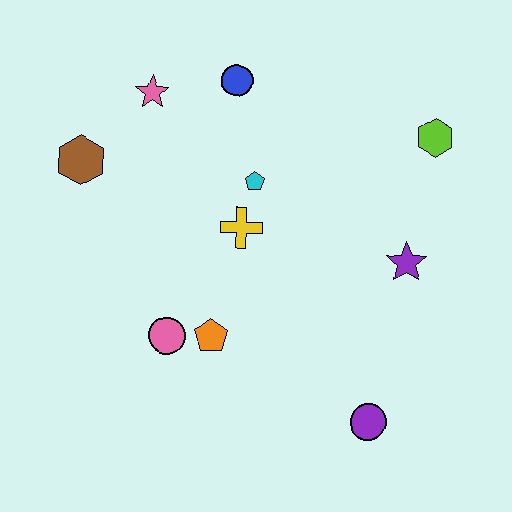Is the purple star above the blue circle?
No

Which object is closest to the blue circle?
The pink star is closest to the blue circle.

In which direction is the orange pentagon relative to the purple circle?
The orange pentagon is to the left of the purple circle.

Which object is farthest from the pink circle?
The lime hexagon is farthest from the pink circle.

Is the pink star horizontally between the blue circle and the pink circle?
No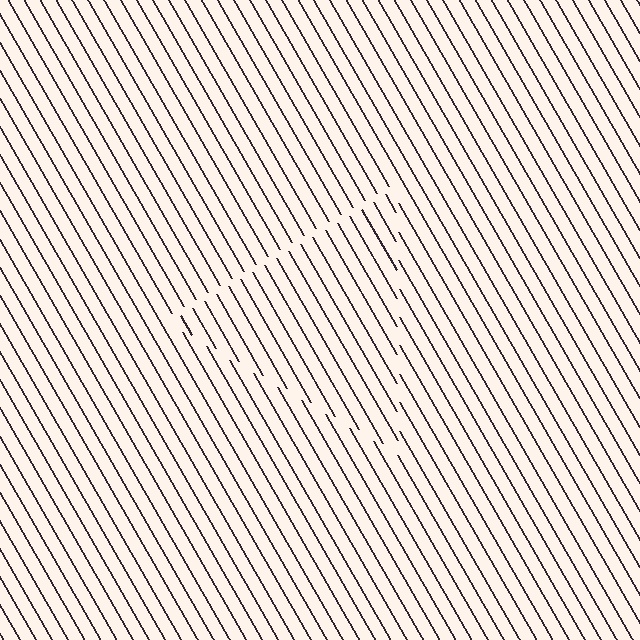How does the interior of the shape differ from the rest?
The interior of the shape contains the same grating, shifted by half a period — the contour is defined by the phase discontinuity where line-ends from the inner and outer gratings abut.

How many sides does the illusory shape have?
3 sides — the line-ends trace a triangle.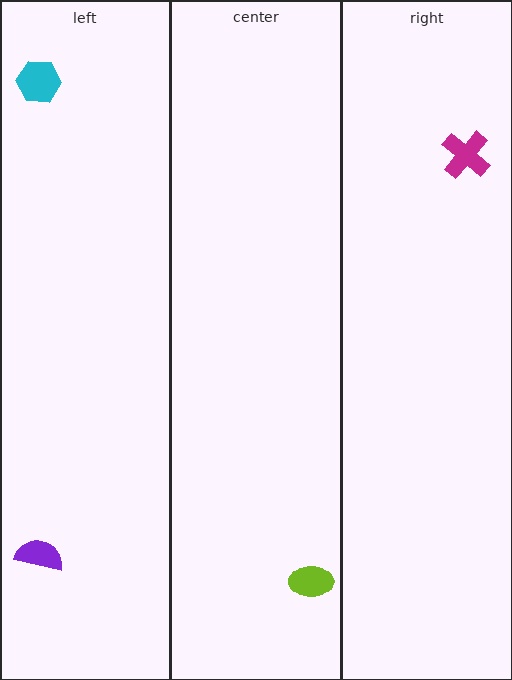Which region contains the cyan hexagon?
The left region.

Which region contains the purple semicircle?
The left region.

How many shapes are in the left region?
2.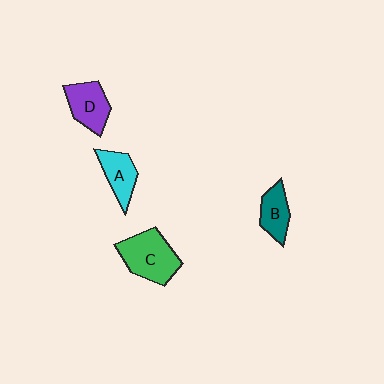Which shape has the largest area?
Shape C (green).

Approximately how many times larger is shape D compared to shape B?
Approximately 1.3 times.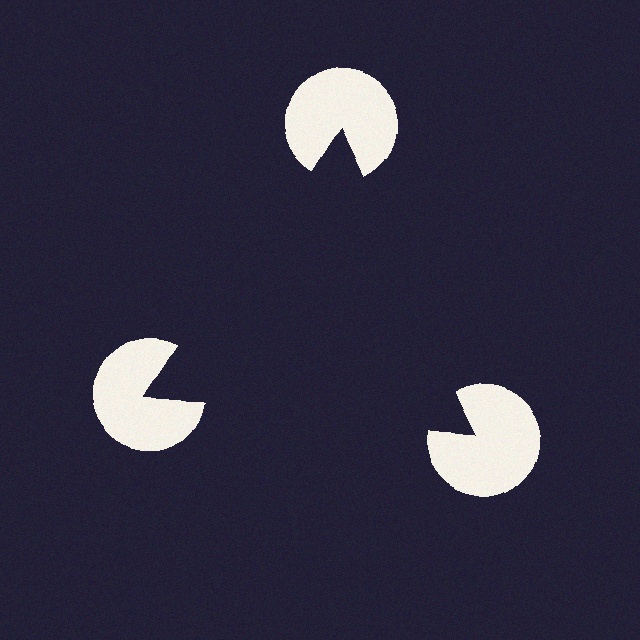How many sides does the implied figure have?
3 sides.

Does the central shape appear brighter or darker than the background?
It typically appears slightly darker than the background, even though no actual brightness change is drawn.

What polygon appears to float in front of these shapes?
An illusory triangle — its edges are inferred from the aligned wedge cuts in the pac-man discs, not physically drawn.